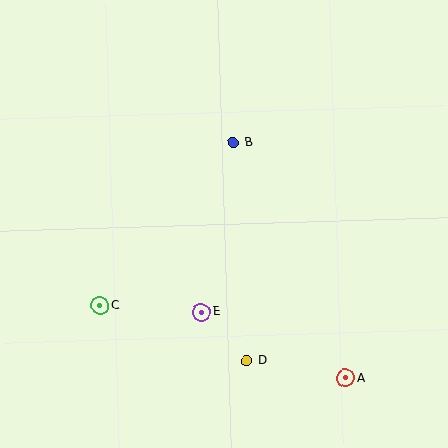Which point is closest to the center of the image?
Point B at (233, 142) is closest to the center.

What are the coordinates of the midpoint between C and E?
The midpoint between C and E is at (151, 309).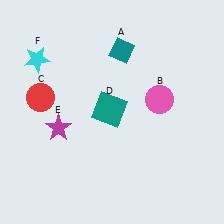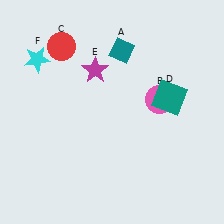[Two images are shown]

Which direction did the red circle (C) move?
The red circle (C) moved up.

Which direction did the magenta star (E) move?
The magenta star (E) moved up.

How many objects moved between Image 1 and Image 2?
3 objects moved between the two images.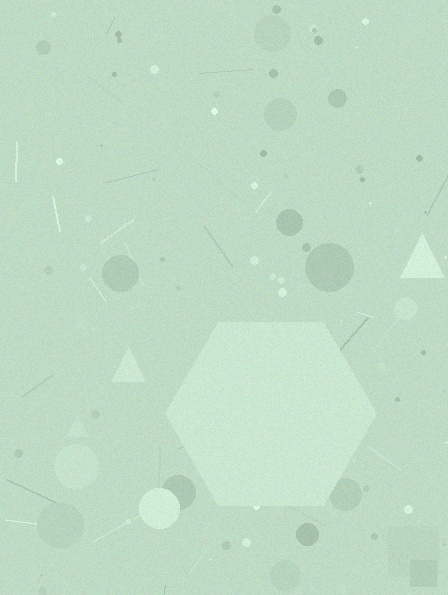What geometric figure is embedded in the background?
A hexagon is embedded in the background.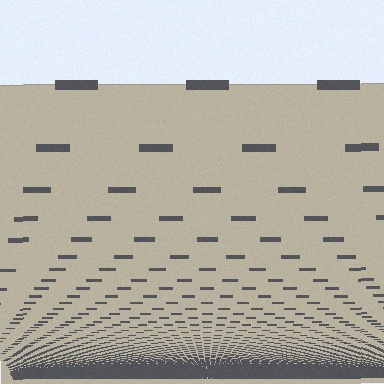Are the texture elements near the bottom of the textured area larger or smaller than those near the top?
Smaller. The gradient is inverted — elements near the bottom are smaller and denser.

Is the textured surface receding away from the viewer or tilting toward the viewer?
The surface appears to tilt toward the viewer. Texture elements get larger and sparser toward the top.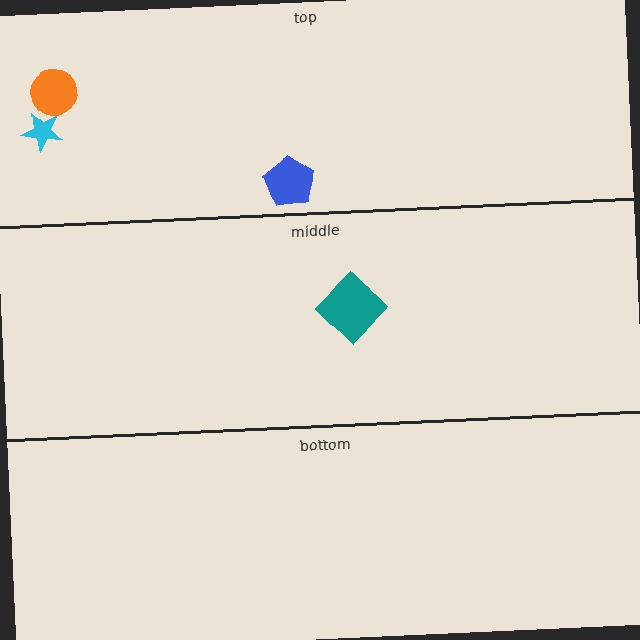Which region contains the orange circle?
The top region.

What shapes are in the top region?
The cyan star, the orange circle, the blue pentagon.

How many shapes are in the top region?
3.